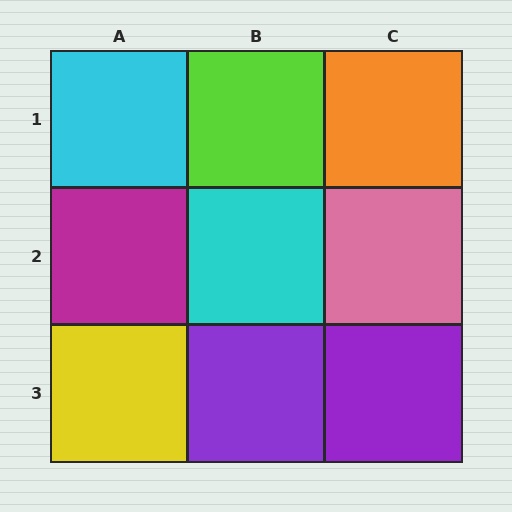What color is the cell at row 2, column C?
Pink.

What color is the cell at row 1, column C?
Orange.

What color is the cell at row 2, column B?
Cyan.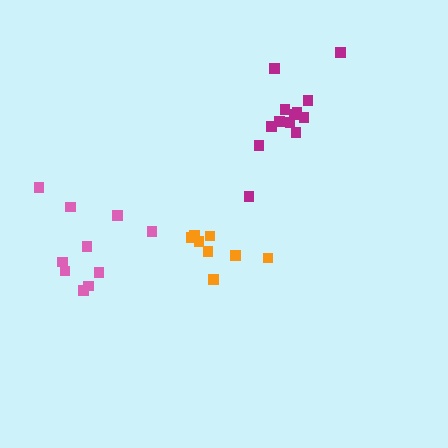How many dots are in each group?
Group 1: 10 dots, Group 2: 13 dots, Group 3: 8 dots (31 total).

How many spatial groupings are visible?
There are 3 spatial groupings.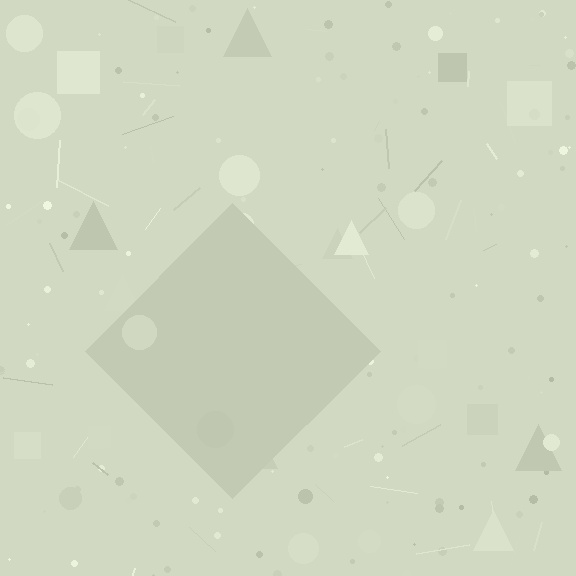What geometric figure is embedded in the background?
A diamond is embedded in the background.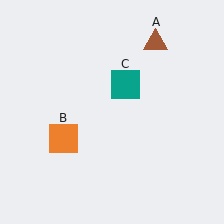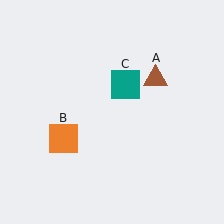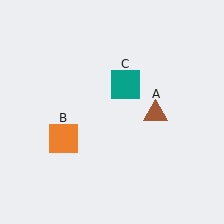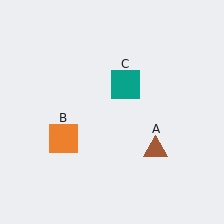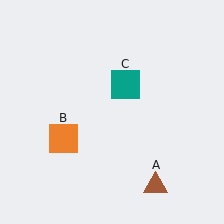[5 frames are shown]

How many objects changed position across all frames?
1 object changed position: brown triangle (object A).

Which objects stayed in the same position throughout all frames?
Orange square (object B) and teal square (object C) remained stationary.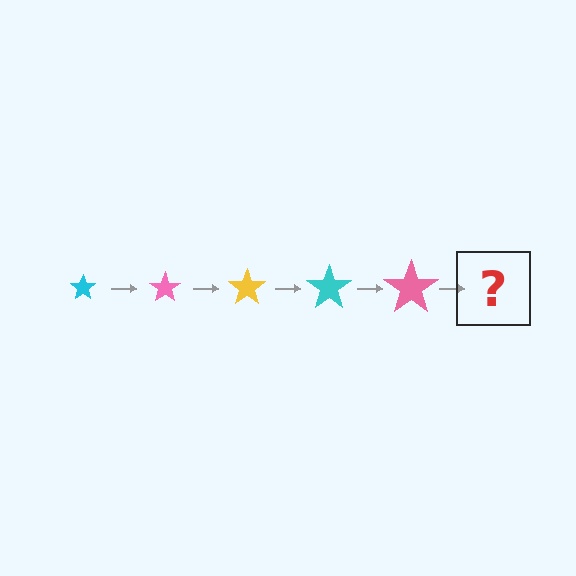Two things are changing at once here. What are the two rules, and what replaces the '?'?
The two rules are that the star grows larger each step and the color cycles through cyan, pink, and yellow. The '?' should be a yellow star, larger than the previous one.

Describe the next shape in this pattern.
It should be a yellow star, larger than the previous one.